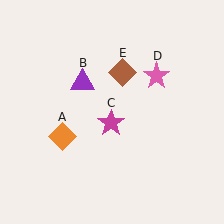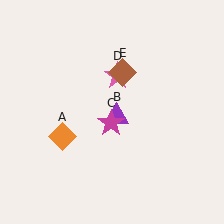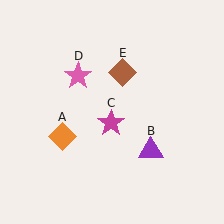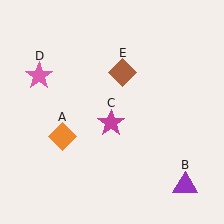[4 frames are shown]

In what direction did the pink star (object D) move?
The pink star (object D) moved left.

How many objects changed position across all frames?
2 objects changed position: purple triangle (object B), pink star (object D).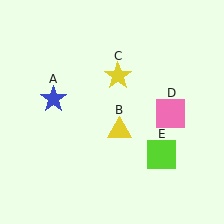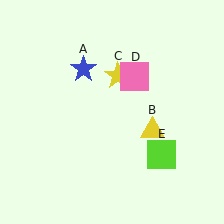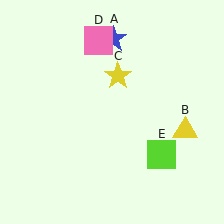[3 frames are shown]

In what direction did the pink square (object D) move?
The pink square (object D) moved up and to the left.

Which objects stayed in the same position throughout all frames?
Yellow star (object C) and lime square (object E) remained stationary.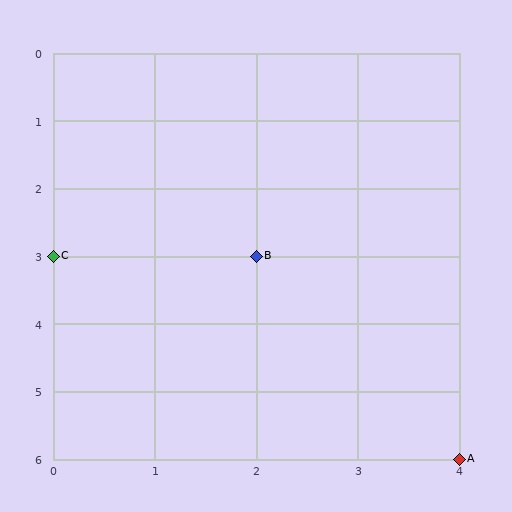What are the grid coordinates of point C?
Point C is at grid coordinates (0, 3).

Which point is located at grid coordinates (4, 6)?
Point A is at (4, 6).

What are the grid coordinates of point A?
Point A is at grid coordinates (4, 6).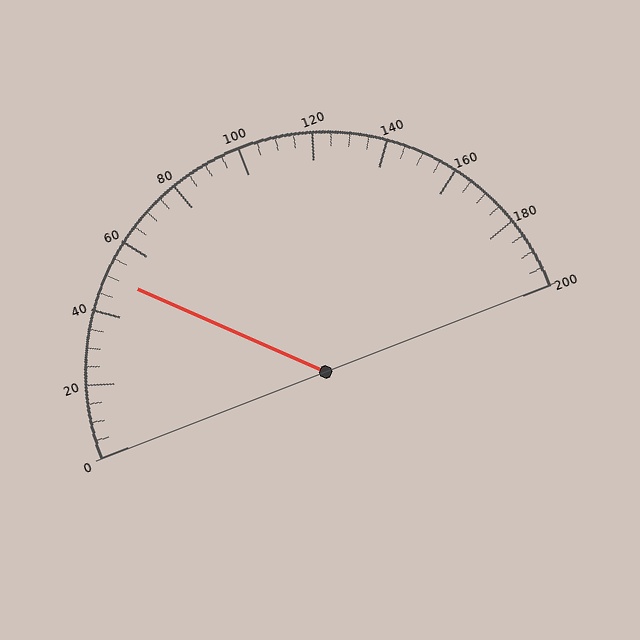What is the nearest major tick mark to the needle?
The nearest major tick mark is 40.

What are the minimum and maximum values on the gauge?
The gauge ranges from 0 to 200.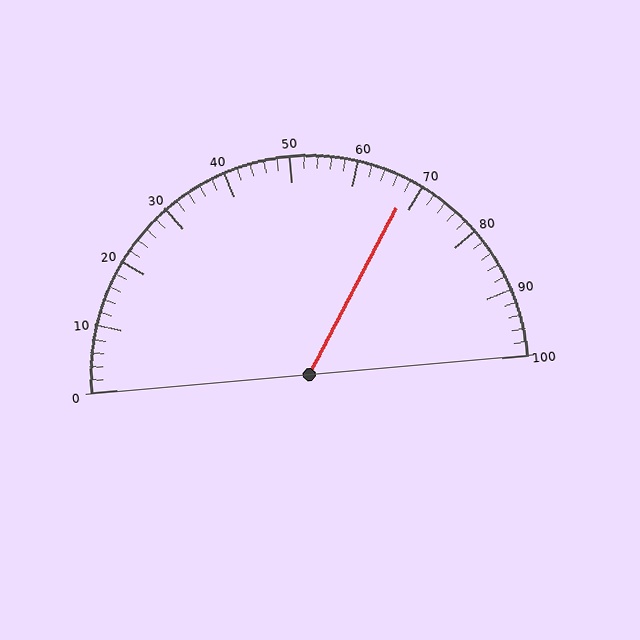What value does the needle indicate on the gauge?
The needle indicates approximately 68.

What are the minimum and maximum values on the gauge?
The gauge ranges from 0 to 100.